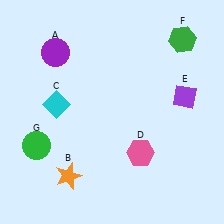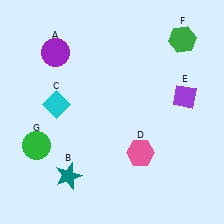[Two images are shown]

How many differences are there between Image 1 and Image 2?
There is 1 difference between the two images.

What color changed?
The star (B) changed from orange in Image 1 to teal in Image 2.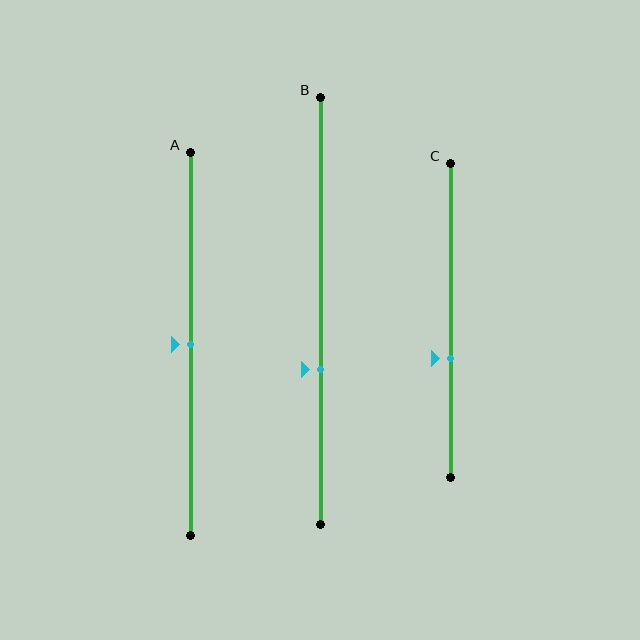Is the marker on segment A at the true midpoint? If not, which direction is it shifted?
Yes, the marker on segment A is at the true midpoint.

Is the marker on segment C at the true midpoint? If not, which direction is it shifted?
No, the marker on segment C is shifted downward by about 12% of the segment length.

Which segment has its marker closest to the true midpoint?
Segment A has its marker closest to the true midpoint.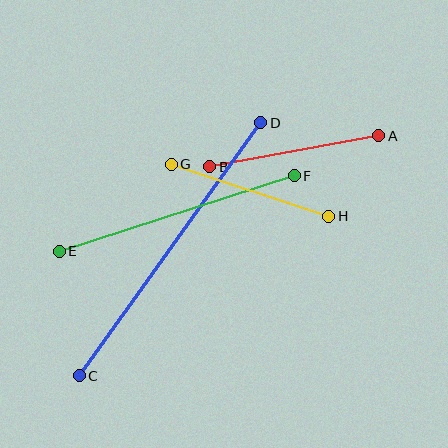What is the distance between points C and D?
The distance is approximately 311 pixels.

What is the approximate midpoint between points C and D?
The midpoint is at approximately (170, 249) pixels.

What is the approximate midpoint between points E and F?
The midpoint is at approximately (177, 214) pixels.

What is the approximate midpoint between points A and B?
The midpoint is at approximately (294, 151) pixels.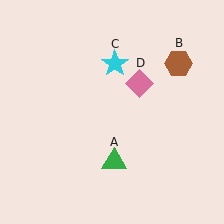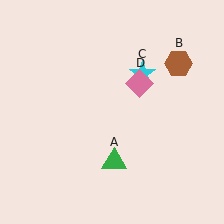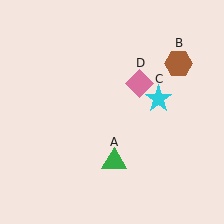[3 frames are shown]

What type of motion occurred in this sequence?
The cyan star (object C) rotated clockwise around the center of the scene.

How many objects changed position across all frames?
1 object changed position: cyan star (object C).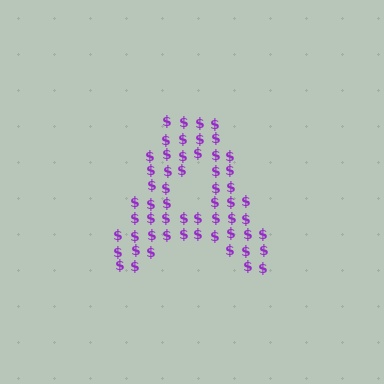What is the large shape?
The large shape is the letter A.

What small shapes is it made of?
It is made of small dollar signs.